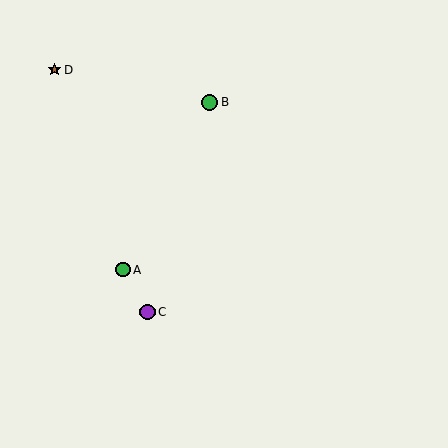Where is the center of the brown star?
The center of the brown star is at (54, 70).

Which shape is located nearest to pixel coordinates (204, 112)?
The green circle (labeled B) at (209, 102) is nearest to that location.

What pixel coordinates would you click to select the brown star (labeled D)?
Click at (54, 70) to select the brown star D.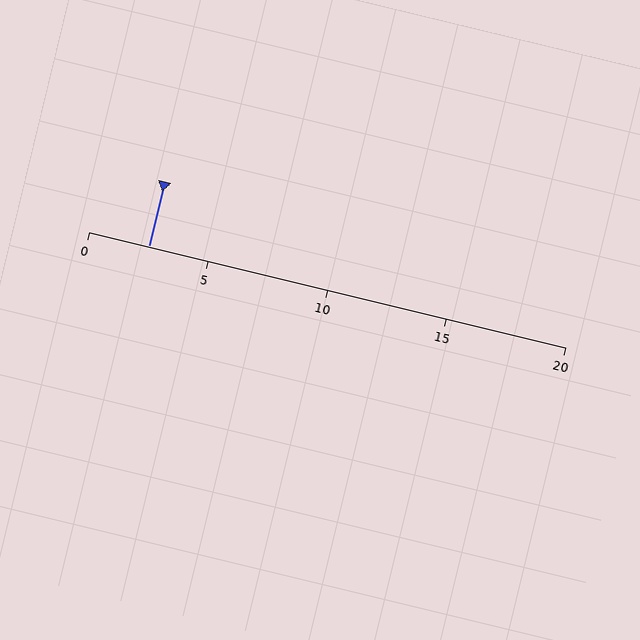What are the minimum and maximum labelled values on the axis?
The axis runs from 0 to 20.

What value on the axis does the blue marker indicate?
The marker indicates approximately 2.5.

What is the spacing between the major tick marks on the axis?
The major ticks are spaced 5 apart.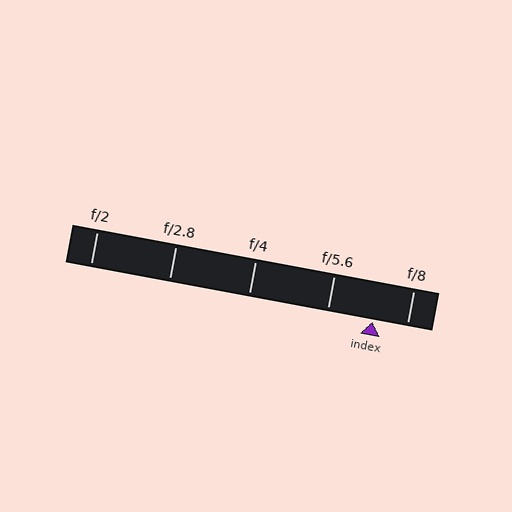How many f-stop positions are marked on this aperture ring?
There are 5 f-stop positions marked.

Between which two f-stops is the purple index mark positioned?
The index mark is between f/5.6 and f/8.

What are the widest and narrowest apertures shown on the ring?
The widest aperture shown is f/2 and the narrowest is f/8.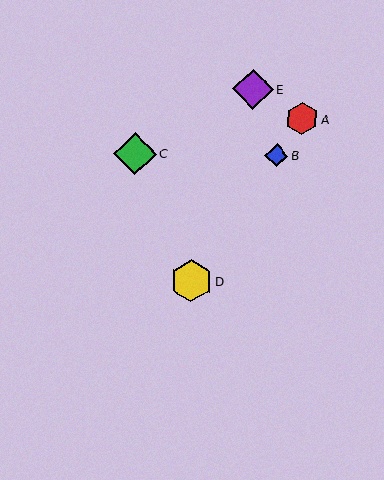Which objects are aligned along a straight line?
Objects A, B, D are aligned along a straight line.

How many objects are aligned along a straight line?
3 objects (A, B, D) are aligned along a straight line.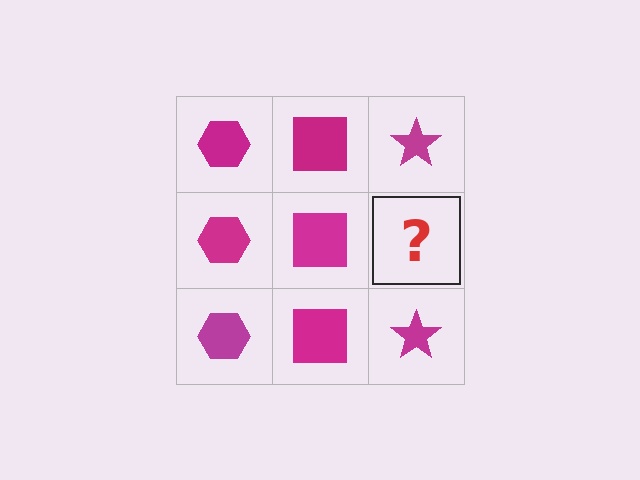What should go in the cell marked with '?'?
The missing cell should contain a magenta star.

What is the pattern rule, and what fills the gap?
The rule is that each column has a consistent shape. The gap should be filled with a magenta star.